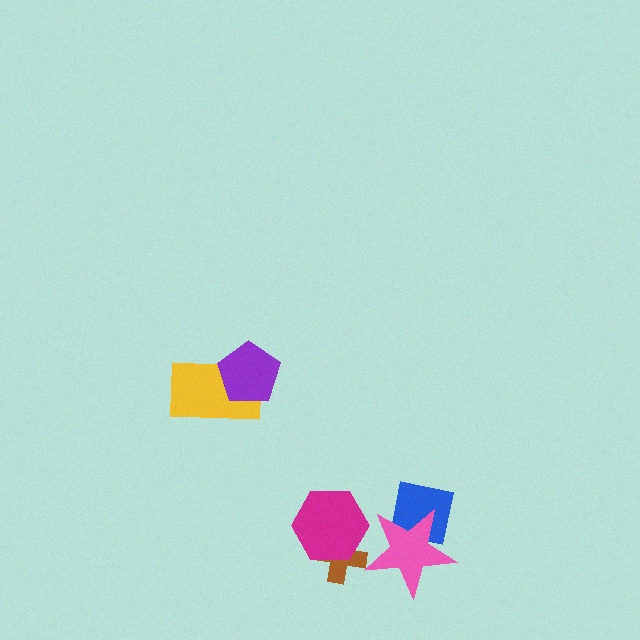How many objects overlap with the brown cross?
1 object overlaps with the brown cross.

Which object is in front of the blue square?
The pink star is in front of the blue square.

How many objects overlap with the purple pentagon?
1 object overlaps with the purple pentagon.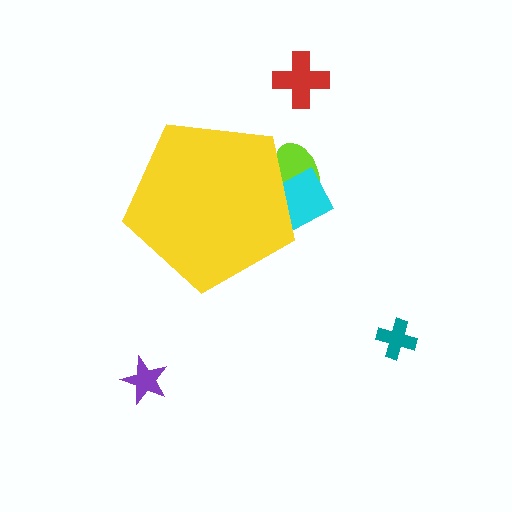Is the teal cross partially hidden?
No, the teal cross is fully visible.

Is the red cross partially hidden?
No, the red cross is fully visible.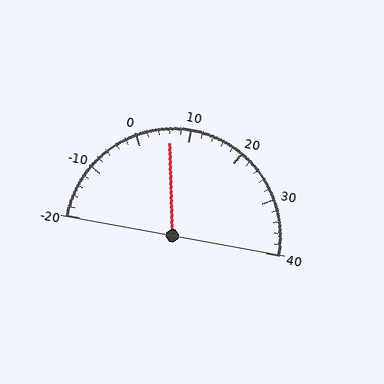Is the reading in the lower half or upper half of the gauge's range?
The reading is in the lower half of the range (-20 to 40).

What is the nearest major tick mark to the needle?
The nearest major tick mark is 10.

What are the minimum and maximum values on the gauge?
The gauge ranges from -20 to 40.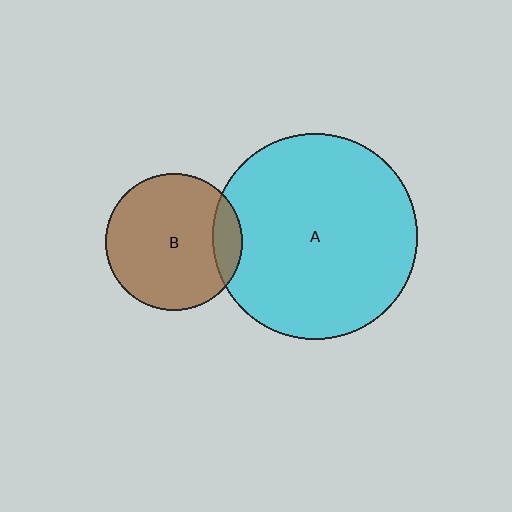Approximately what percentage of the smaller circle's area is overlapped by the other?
Approximately 15%.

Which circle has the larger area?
Circle A (cyan).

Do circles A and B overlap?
Yes.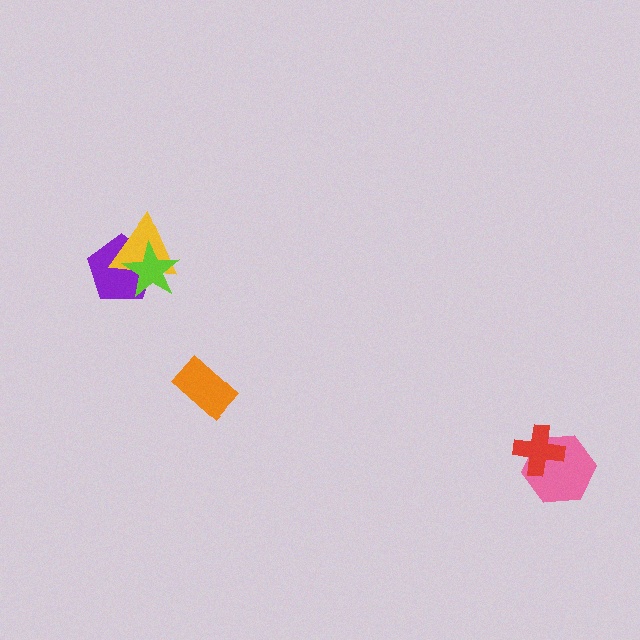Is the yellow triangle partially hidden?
Yes, it is partially covered by another shape.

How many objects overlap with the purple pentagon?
2 objects overlap with the purple pentagon.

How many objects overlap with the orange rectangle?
0 objects overlap with the orange rectangle.